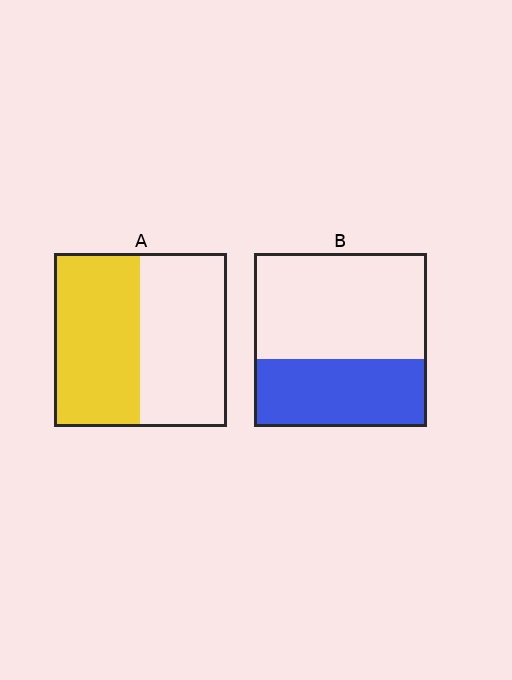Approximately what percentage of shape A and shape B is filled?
A is approximately 50% and B is approximately 40%.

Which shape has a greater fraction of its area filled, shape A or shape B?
Shape A.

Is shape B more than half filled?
No.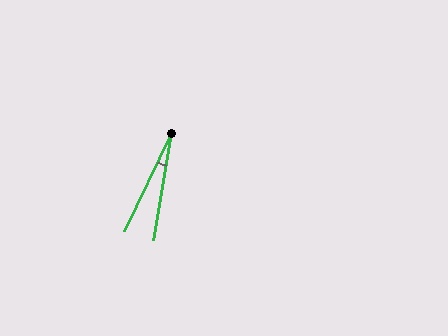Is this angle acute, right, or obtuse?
It is acute.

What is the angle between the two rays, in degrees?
Approximately 16 degrees.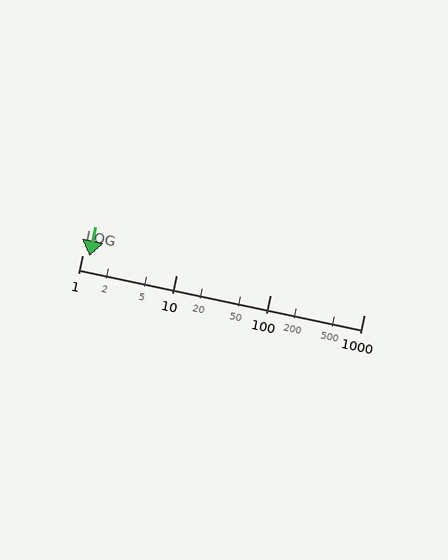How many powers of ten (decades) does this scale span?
The scale spans 3 decades, from 1 to 1000.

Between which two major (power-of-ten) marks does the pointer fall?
The pointer is between 1 and 10.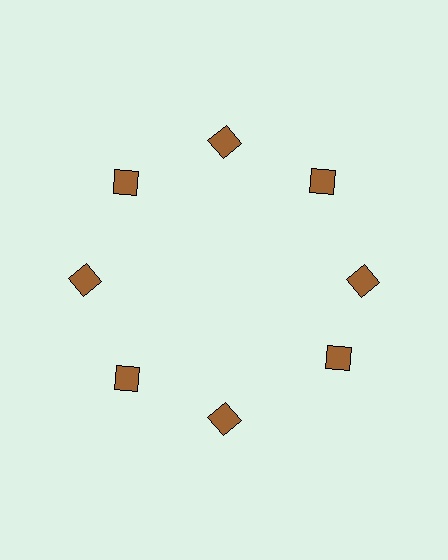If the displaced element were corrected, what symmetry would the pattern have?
It would have 8-fold rotational symmetry — the pattern would map onto itself every 45 degrees.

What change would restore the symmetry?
The symmetry would be restored by rotating it back into even spacing with its neighbors so that all 8 squares sit at equal angles and equal distance from the center.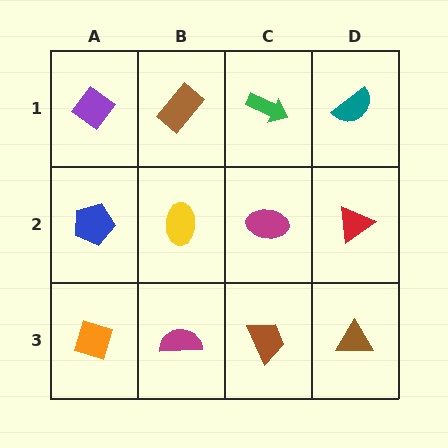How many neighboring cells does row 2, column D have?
3.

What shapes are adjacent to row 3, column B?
A yellow ellipse (row 2, column B), an orange diamond (row 3, column A), a brown trapezoid (row 3, column C).